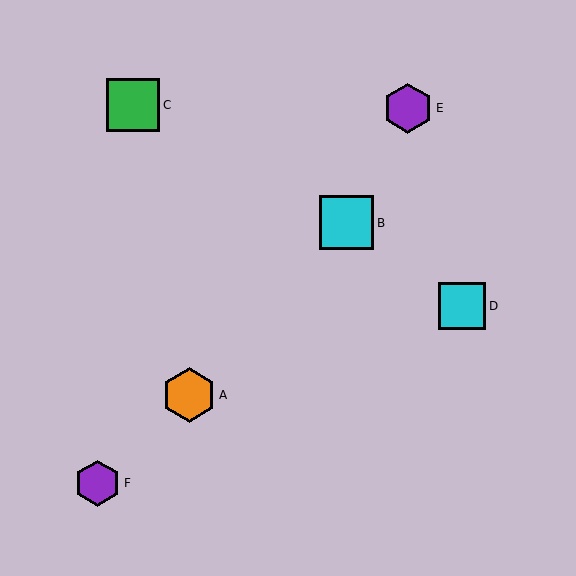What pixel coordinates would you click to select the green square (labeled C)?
Click at (133, 105) to select the green square C.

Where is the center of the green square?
The center of the green square is at (133, 105).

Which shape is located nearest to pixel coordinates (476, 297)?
The cyan square (labeled D) at (462, 306) is nearest to that location.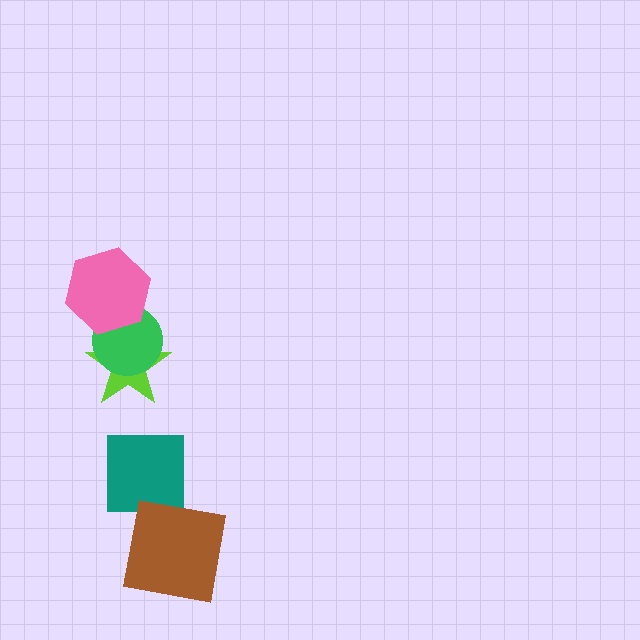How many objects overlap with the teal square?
0 objects overlap with the teal square.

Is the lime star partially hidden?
Yes, it is partially covered by another shape.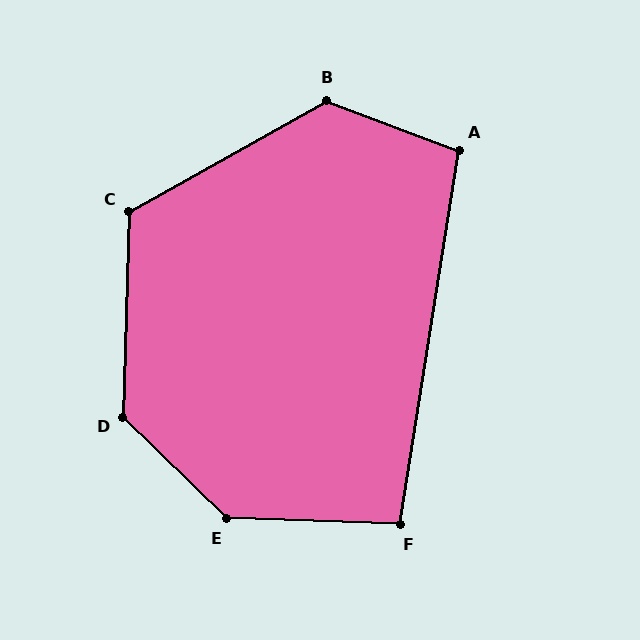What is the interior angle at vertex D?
Approximately 133 degrees (obtuse).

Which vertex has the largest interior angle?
E, at approximately 137 degrees.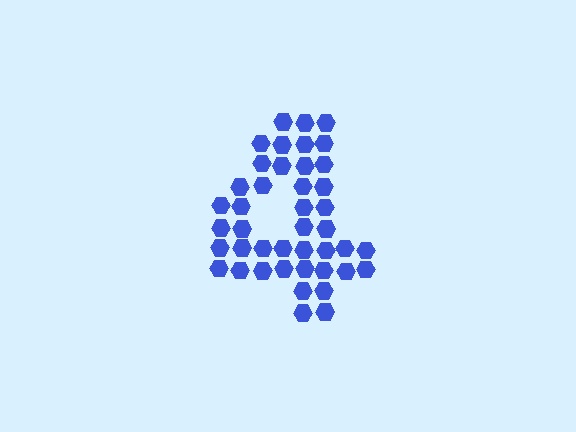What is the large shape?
The large shape is the digit 4.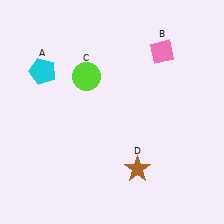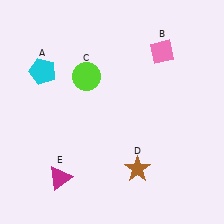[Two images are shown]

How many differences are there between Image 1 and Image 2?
There is 1 difference between the two images.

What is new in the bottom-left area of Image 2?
A magenta triangle (E) was added in the bottom-left area of Image 2.